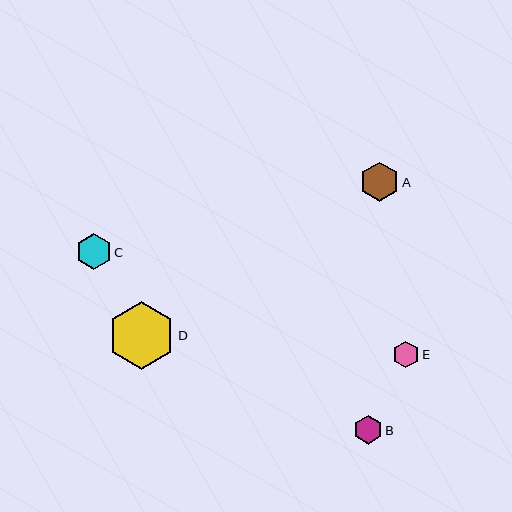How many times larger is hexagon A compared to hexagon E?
Hexagon A is approximately 1.5 times the size of hexagon E.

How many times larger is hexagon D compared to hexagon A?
Hexagon D is approximately 1.7 times the size of hexagon A.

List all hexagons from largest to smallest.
From largest to smallest: D, A, C, B, E.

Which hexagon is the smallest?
Hexagon E is the smallest with a size of approximately 26 pixels.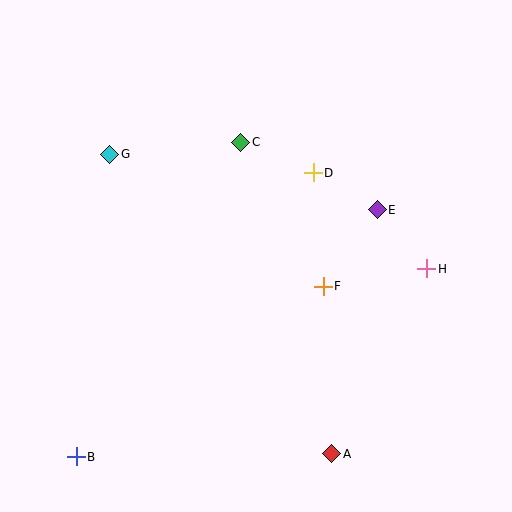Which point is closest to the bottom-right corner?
Point A is closest to the bottom-right corner.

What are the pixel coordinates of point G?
Point G is at (110, 154).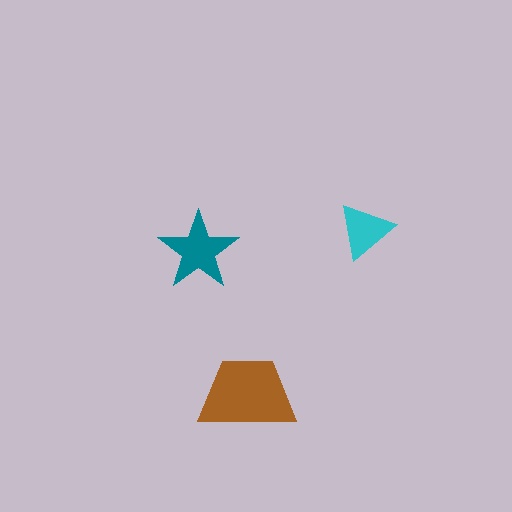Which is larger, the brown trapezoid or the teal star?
The brown trapezoid.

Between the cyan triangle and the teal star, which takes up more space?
The teal star.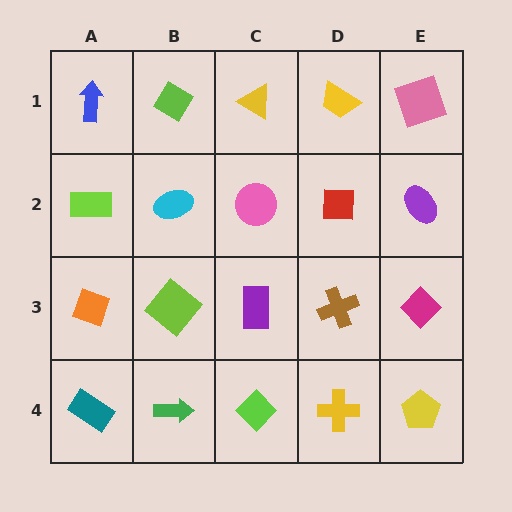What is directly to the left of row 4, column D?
A lime diamond.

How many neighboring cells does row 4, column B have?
3.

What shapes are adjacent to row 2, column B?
A lime diamond (row 1, column B), a lime diamond (row 3, column B), a lime rectangle (row 2, column A), a pink circle (row 2, column C).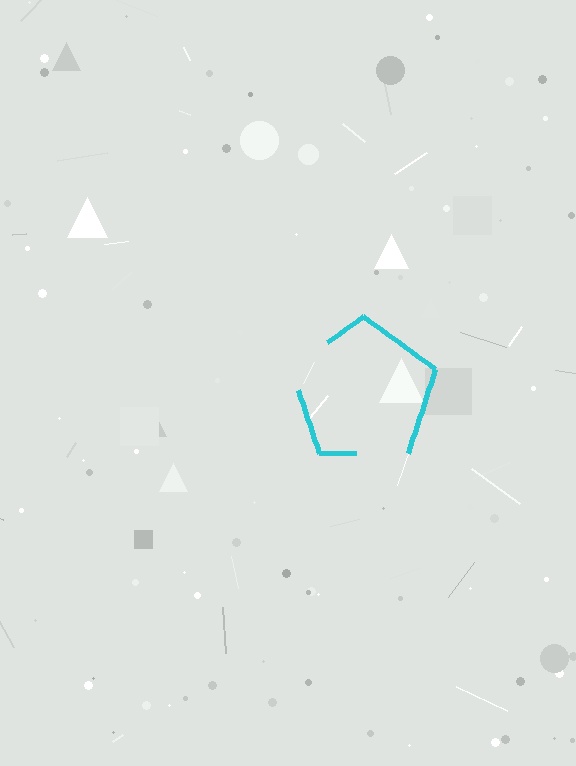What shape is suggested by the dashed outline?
The dashed outline suggests a pentagon.